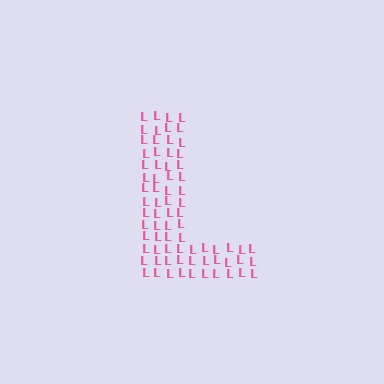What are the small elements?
The small elements are letter L's.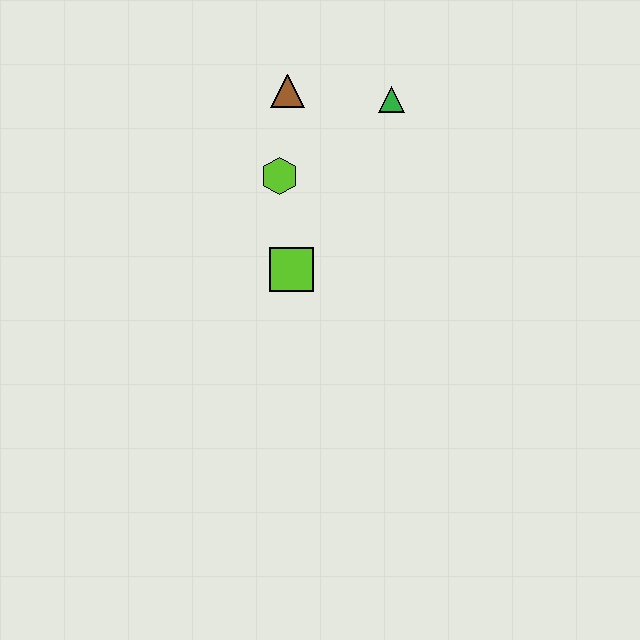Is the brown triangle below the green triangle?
No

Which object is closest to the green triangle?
The brown triangle is closest to the green triangle.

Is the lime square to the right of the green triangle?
No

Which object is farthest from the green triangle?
The lime square is farthest from the green triangle.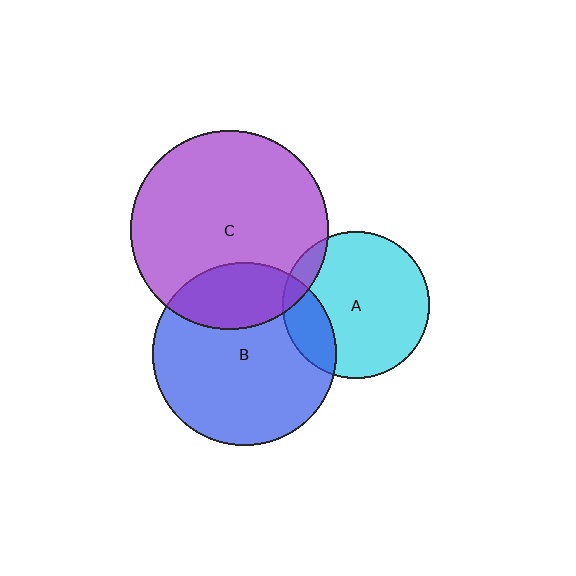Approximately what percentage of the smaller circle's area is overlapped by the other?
Approximately 25%.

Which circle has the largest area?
Circle C (purple).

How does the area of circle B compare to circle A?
Approximately 1.6 times.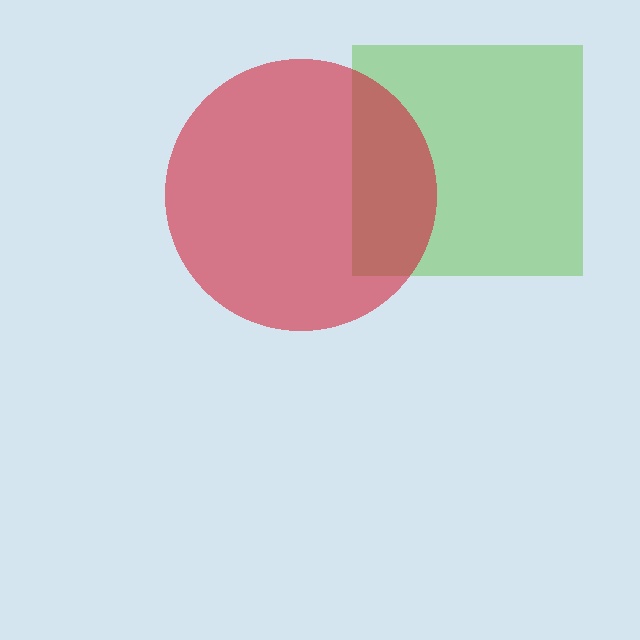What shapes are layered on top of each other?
The layered shapes are: a lime square, a red circle.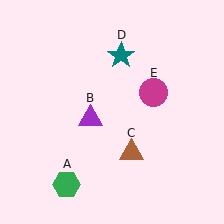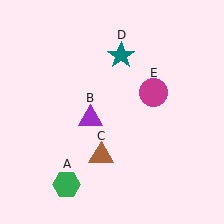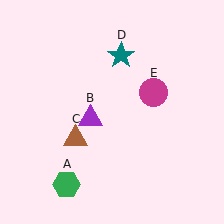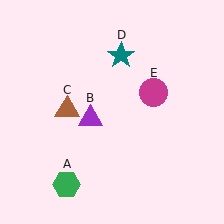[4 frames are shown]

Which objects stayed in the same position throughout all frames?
Green hexagon (object A) and purple triangle (object B) and teal star (object D) and magenta circle (object E) remained stationary.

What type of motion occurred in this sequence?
The brown triangle (object C) rotated clockwise around the center of the scene.